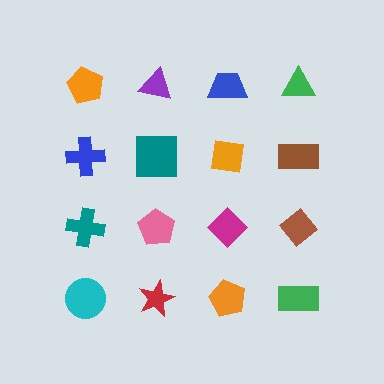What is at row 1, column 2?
A purple triangle.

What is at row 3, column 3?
A magenta diamond.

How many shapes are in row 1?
4 shapes.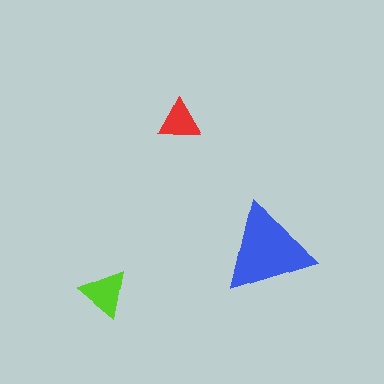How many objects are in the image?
There are 3 objects in the image.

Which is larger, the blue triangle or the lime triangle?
The blue one.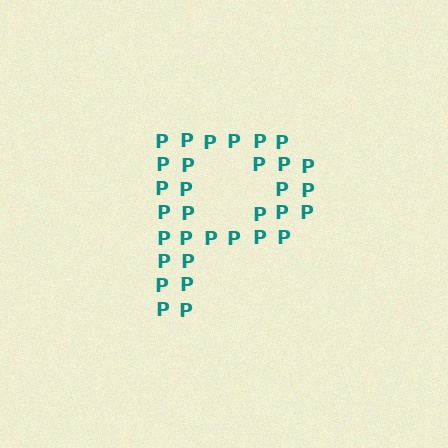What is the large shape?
The large shape is the letter P.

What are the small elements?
The small elements are letter P's.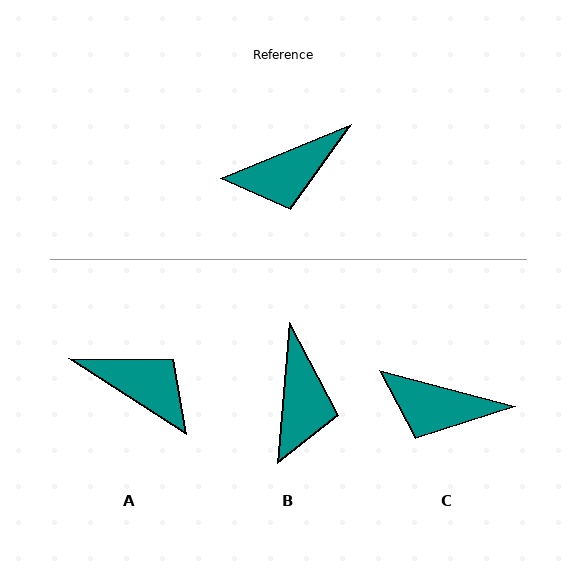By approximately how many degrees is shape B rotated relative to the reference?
Approximately 63 degrees counter-clockwise.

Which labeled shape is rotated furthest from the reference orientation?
A, about 125 degrees away.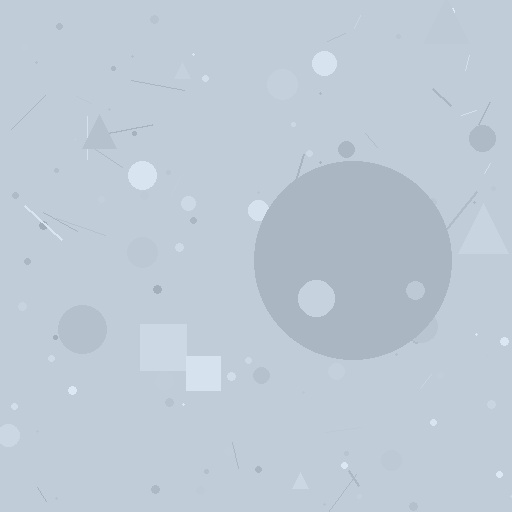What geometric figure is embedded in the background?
A circle is embedded in the background.